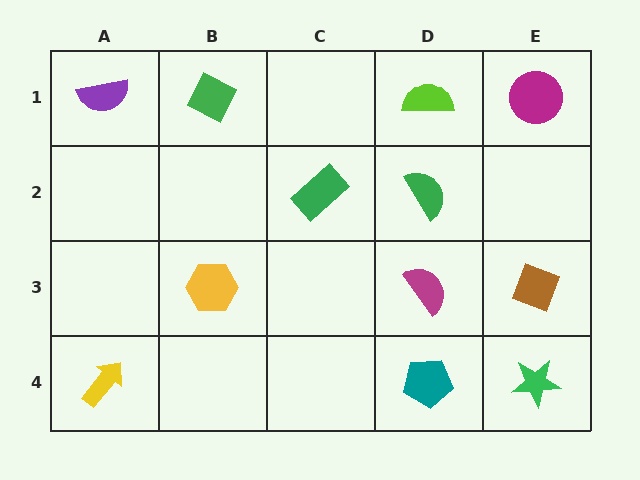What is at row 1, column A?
A purple semicircle.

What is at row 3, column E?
A brown diamond.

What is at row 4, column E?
A green star.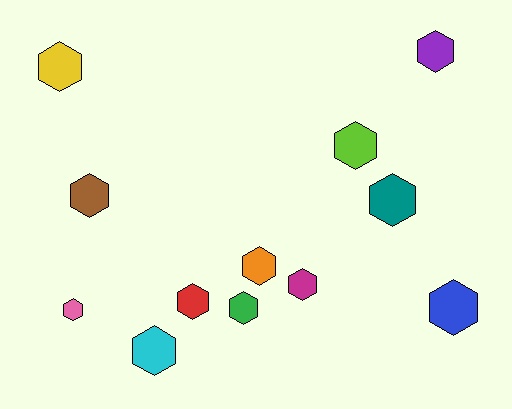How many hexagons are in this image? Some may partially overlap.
There are 12 hexagons.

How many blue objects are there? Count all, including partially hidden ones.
There is 1 blue object.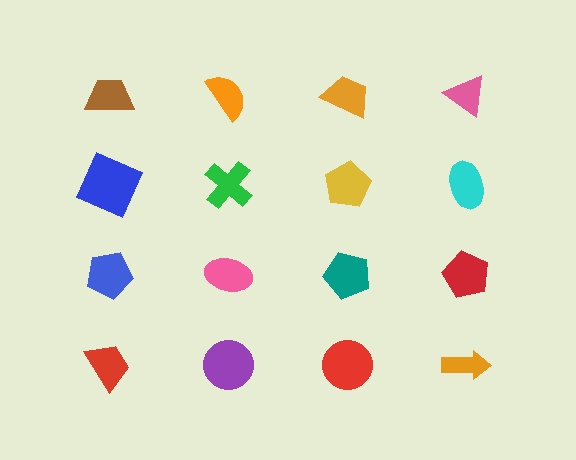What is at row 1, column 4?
A pink triangle.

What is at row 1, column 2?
An orange semicircle.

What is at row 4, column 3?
A red circle.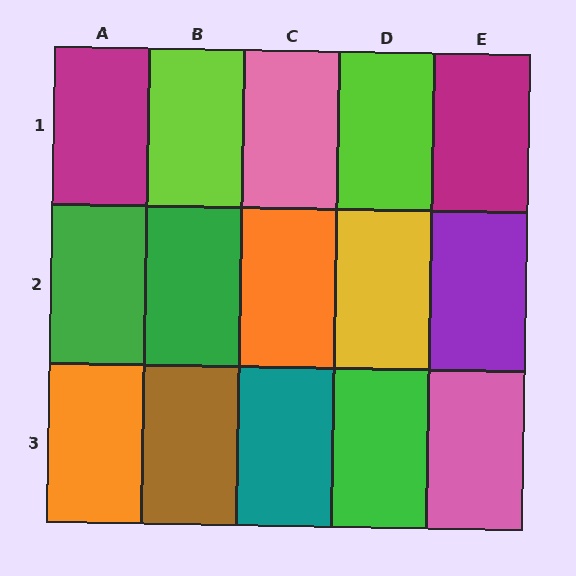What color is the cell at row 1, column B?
Lime.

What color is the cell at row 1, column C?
Pink.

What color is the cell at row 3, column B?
Brown.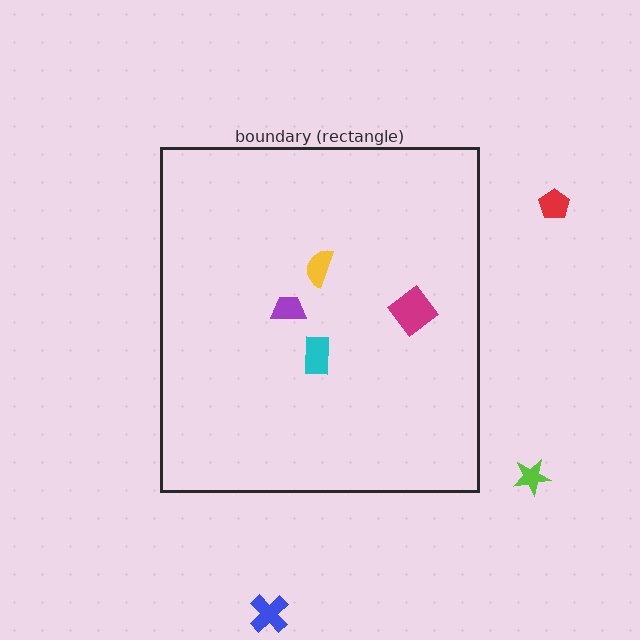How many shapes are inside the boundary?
4 inside, 3 outside.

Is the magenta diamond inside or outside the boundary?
Inside.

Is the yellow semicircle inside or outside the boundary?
Inside.